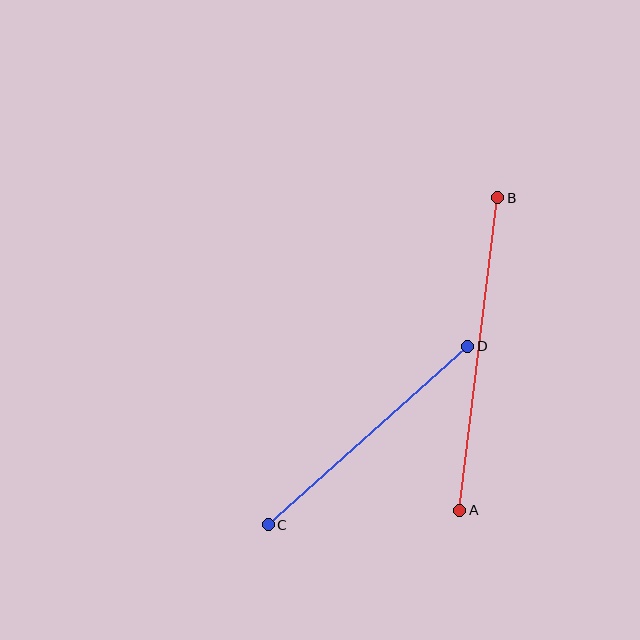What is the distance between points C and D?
The distance is approximately 268 pixels.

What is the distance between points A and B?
The distance is approximately 315 pixels.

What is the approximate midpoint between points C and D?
The midpoint is at approximately (368, 435) pixels.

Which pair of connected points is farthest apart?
Points A and B are farthest apart.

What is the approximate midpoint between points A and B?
The midpoint is at approximately (479, 354) pixels.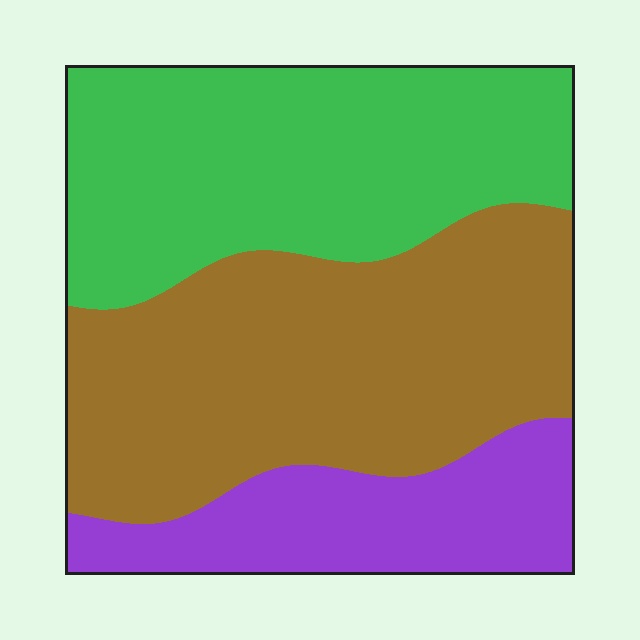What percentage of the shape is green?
Green takes up about three eighths (3/8) of the shape.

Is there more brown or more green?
Brown.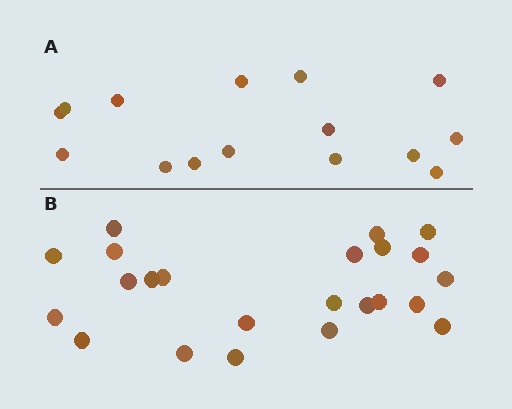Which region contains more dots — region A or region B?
Region B (the bottom region) has more dots.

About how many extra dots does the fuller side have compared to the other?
Region B has roughly 8 or so more dots than region A.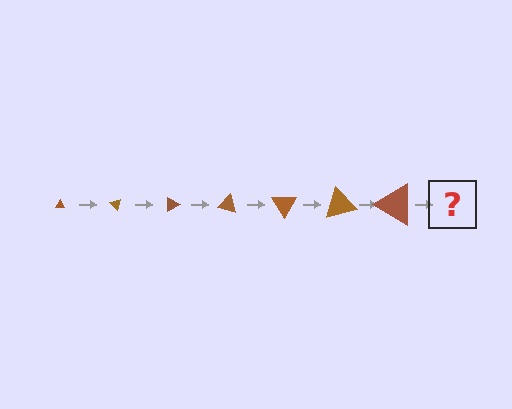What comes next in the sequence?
The next element should be a triangle, larger than the previous one and rotated 315 degrees from the start.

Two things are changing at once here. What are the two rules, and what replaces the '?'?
The two rules are that the triangle grows larger each step and it rotates 45 degrees each step. The '?' should be a triangle, larger than the previous one and rotated 315 degrees from the start.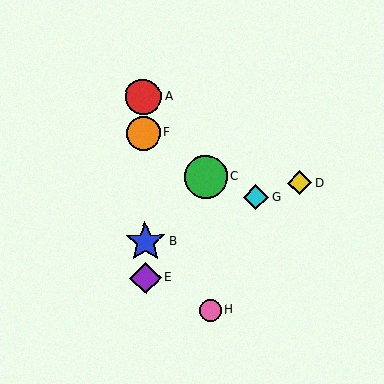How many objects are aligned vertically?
4 objects (A, B, E, F) are aligned vertically.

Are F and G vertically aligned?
No, F is at x≈144 and G is at x≈256.